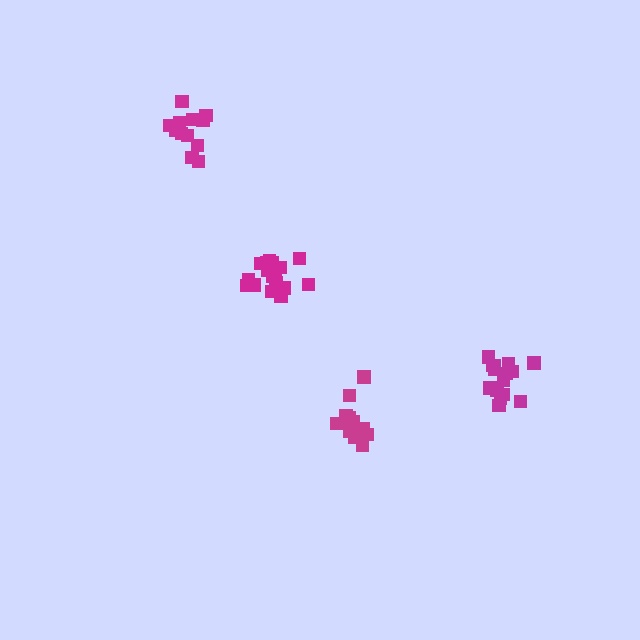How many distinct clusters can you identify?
There are 4 distinct clusters.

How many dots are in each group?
Group 1: 12 dots, Group 2: 17 dots, Group 3: 14 dots, Group 4: 16 dots (59 total).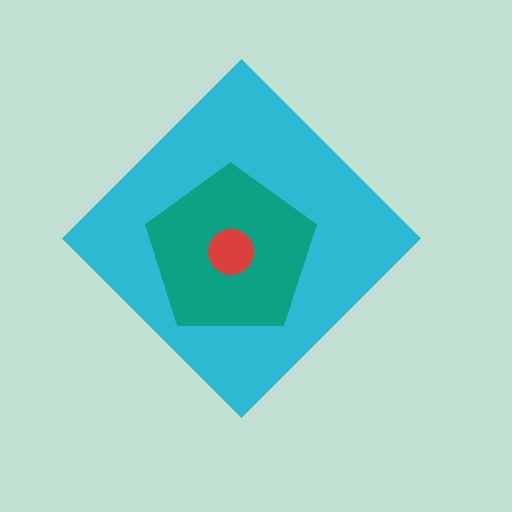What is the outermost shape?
The cyan diamond.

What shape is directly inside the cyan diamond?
The teal pentagon.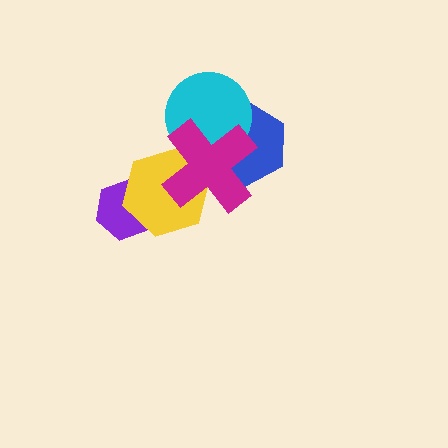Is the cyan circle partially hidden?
Yes, it is partially covered by another shape.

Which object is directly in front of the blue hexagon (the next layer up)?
The cyan circle is directly in front of the blue hexagon.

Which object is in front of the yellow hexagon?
The magenta cross is in front of the yellow hexagon.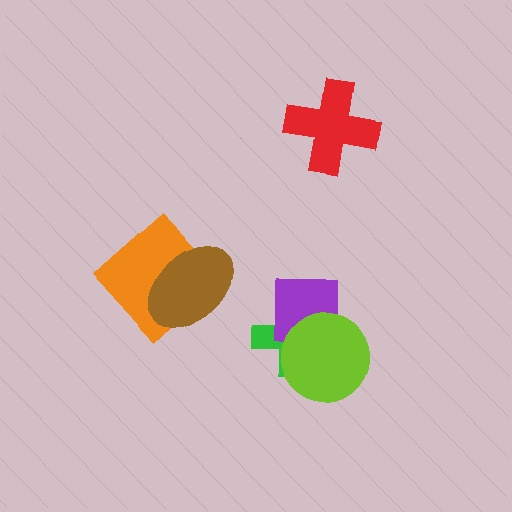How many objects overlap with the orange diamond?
1 object overlaps with the orange diamond.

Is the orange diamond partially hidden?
Yes, it is partially covered by another shape.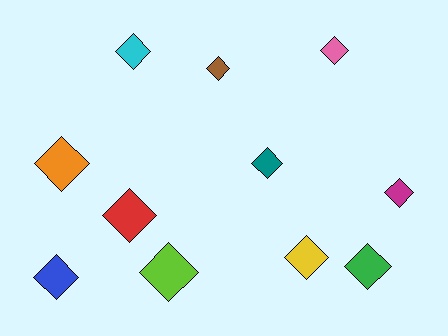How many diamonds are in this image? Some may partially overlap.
There are 11 diamonds.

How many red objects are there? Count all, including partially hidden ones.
There is 1 red object.